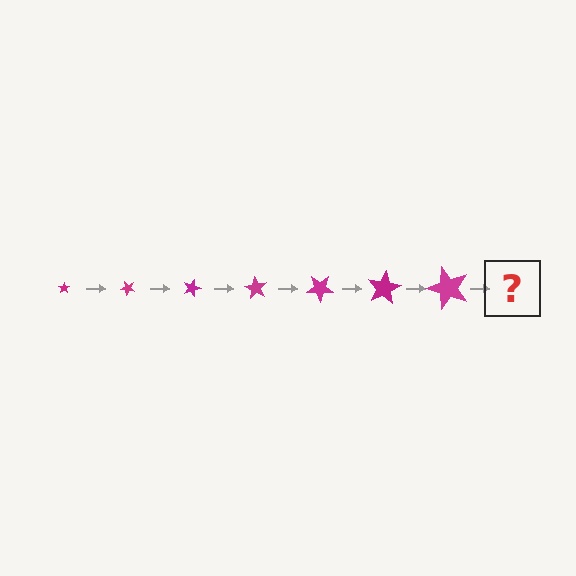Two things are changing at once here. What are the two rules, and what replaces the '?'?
The two rules are that the star grows larger each step and it rotates 45 degrees each step. The '?' should be a star, larger than the previous one and rotated 315 degrees from the start.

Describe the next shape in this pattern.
It should be a star, larger than the previous one and rotated 315 degrees from the start.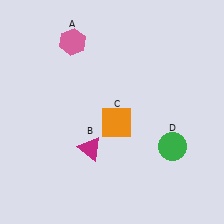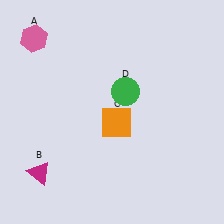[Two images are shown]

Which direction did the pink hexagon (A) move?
The pink hexagon (A) moved left.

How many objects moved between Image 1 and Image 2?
3 objects moved between the two images.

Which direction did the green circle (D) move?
The green circle (D) moved up.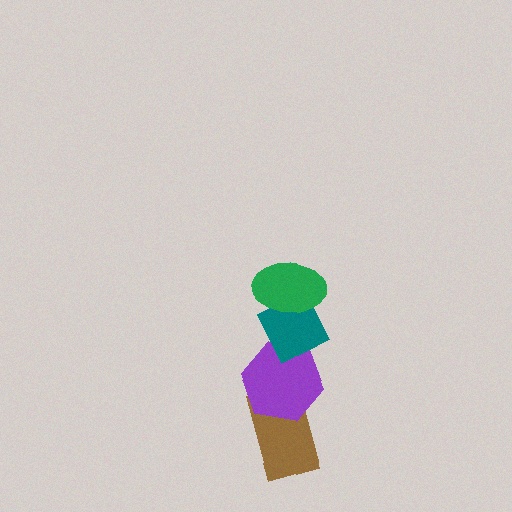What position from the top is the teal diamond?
The teal diamond is 2nd from the top.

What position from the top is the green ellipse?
The green ellipse is 1st from the top.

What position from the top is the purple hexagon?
The purple hexagon is 3rd from the top.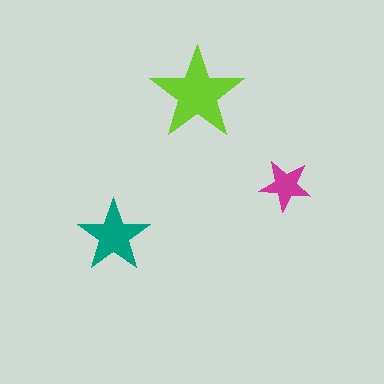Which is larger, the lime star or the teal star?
The lime one.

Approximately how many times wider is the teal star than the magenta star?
About 1.5 times wider.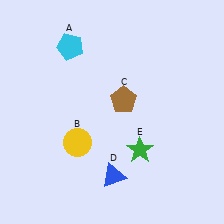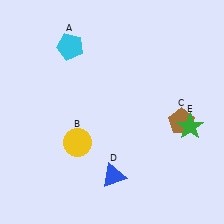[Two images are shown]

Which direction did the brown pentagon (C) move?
The brown pentagon (C) moved right.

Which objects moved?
The objects that moved are: the brown pentagon (C), the green star (E).